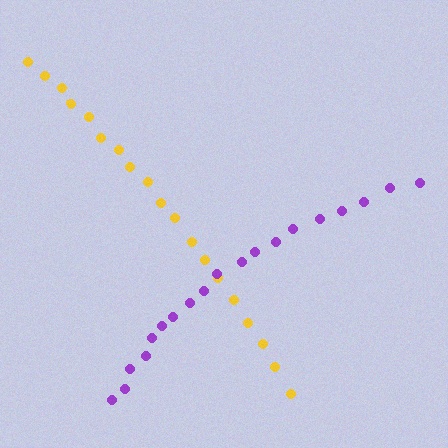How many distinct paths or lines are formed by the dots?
There are 2 distinct paths.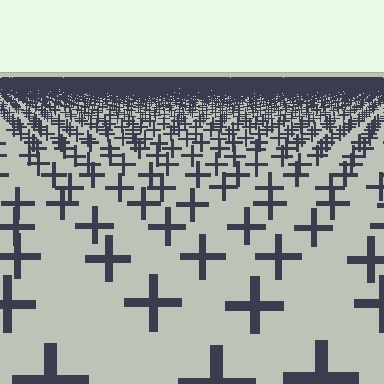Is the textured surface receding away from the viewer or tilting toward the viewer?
The surface is receding away from the viewer. Texture elements get smaller and denser toward the top.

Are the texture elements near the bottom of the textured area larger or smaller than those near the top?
Larger. Near the bottom, elements are closer to the viewer and appear at a bigger on-screen size.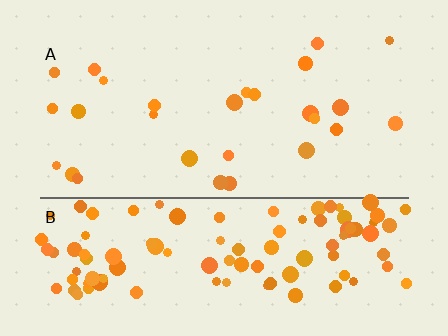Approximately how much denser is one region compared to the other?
Approximately 4.4× — region B over region A.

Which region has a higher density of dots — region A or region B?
B (the bottom).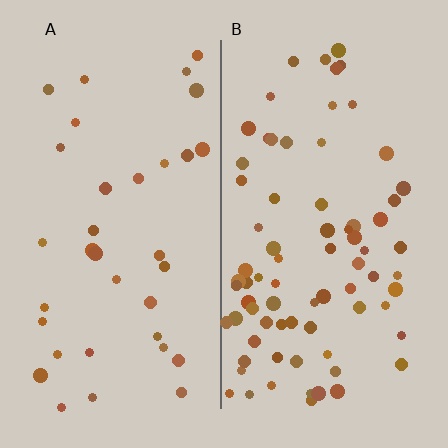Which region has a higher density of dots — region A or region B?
B (the right).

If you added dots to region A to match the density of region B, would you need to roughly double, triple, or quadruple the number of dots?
Approximately double.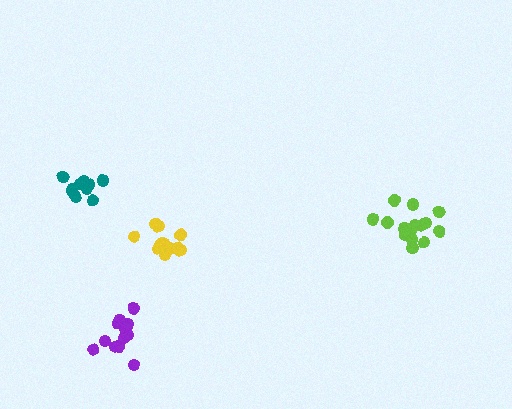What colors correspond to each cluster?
The clusters are colored: purple, lime, teal, yellow.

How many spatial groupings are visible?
There are 4 spatial groupings.